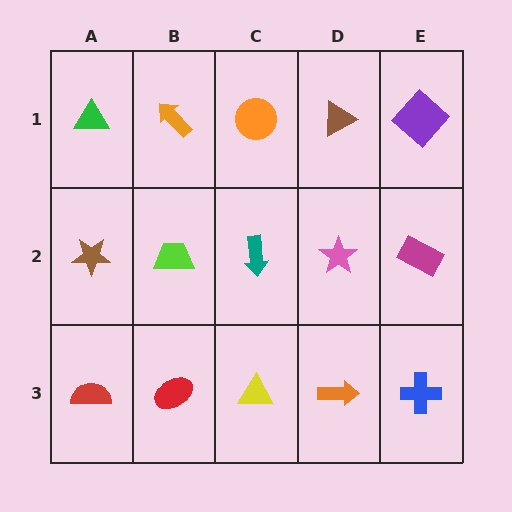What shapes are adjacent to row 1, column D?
A pink star (row 2, column D), an orange circle (row 1, column C), a purple diamond (row 1, column E).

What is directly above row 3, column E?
A magenta rectangle.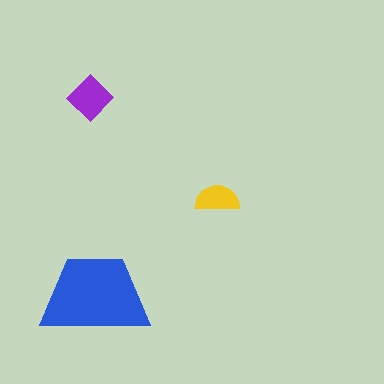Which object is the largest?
The blue trapezoid.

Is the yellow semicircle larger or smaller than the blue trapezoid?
Smaller.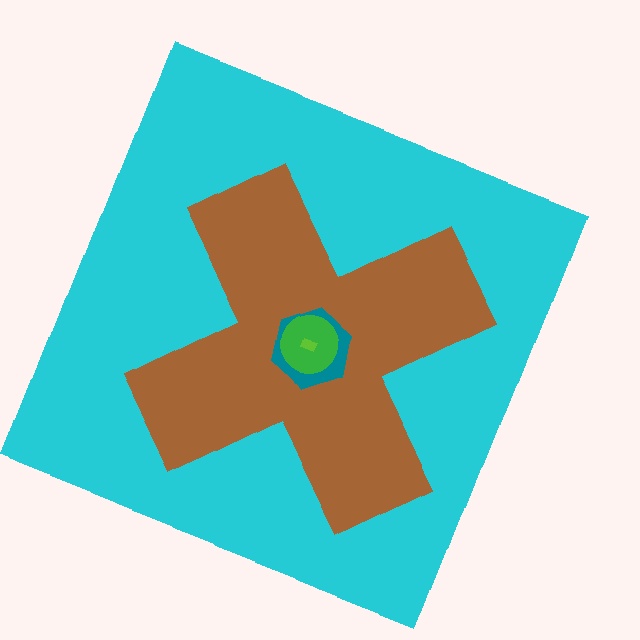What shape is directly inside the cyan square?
The brown cross.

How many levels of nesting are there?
5.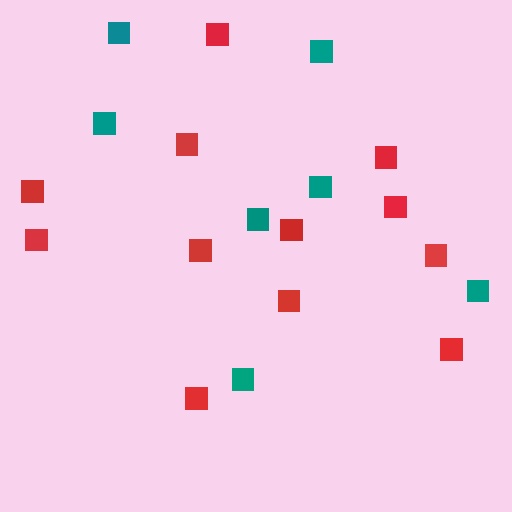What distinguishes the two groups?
There are 2 groups: one group of red squares (12) and one group of teal squares (7).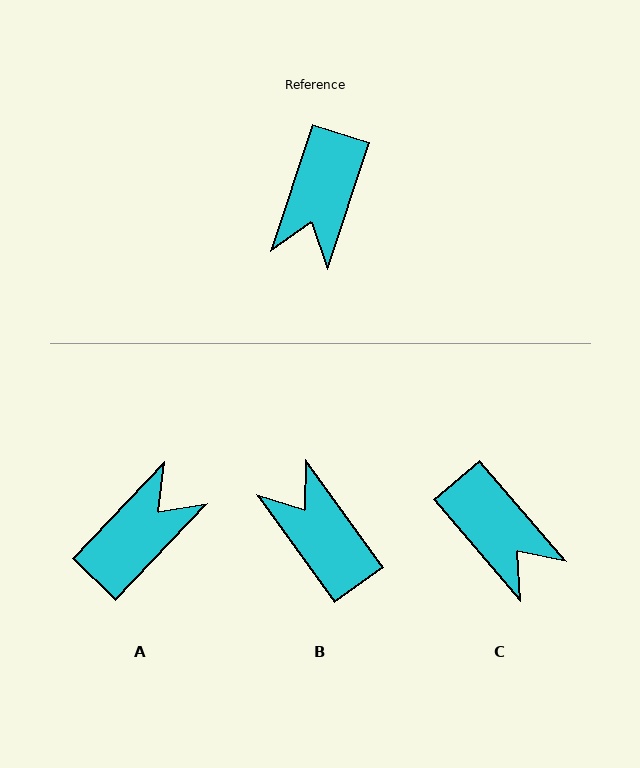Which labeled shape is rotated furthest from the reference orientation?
A, about 155 degrees away.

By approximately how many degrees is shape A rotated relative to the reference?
Approximately 155 degrees counter-clockwise.